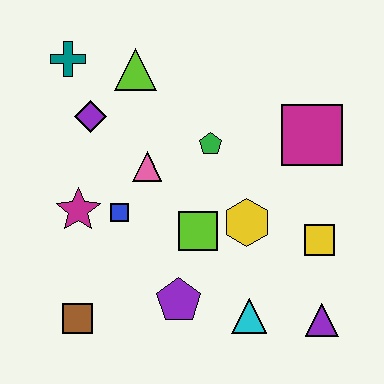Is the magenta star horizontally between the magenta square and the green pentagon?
No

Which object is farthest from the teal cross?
The purple triangle is farthest from the teal cross.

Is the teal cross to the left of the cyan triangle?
Yes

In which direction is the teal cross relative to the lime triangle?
The teal cross is to the left of the lime triangle.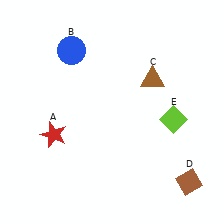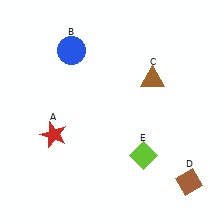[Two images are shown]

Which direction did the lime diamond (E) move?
The lime diamond (E) moved down.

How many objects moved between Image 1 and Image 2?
1 object moved between the two images.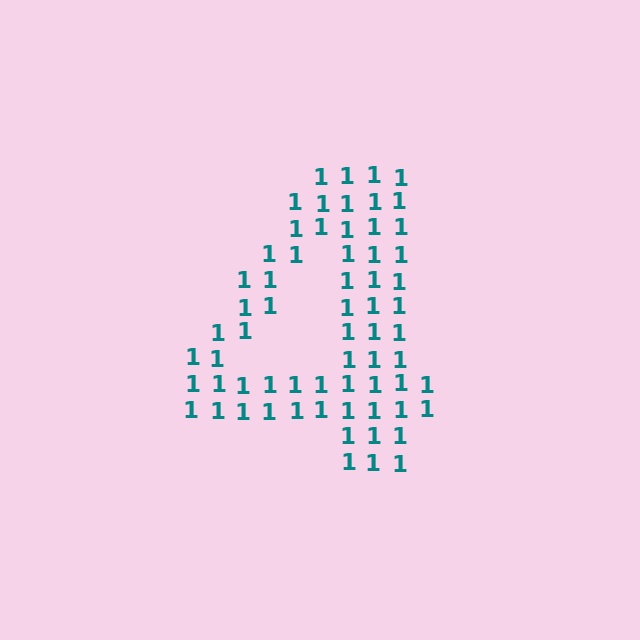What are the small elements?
The small elements are digit 1's.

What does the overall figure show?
The overall figure shows the digit 4.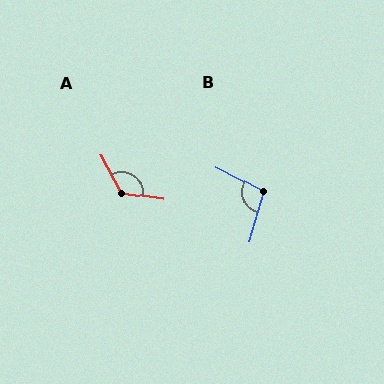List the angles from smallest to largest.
B (101°), A (127°).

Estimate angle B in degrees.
Approximately 101 degrees.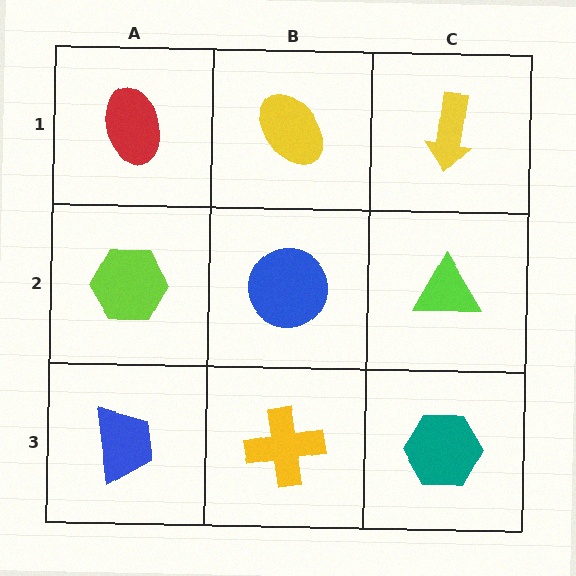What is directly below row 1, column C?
A lime triangle.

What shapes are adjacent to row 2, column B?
A yellow ellipse (row 1, column B), a yellow cross (row 3, column B), a lime hexagon (row 2, column A), a lime triangle (row 2, column C).